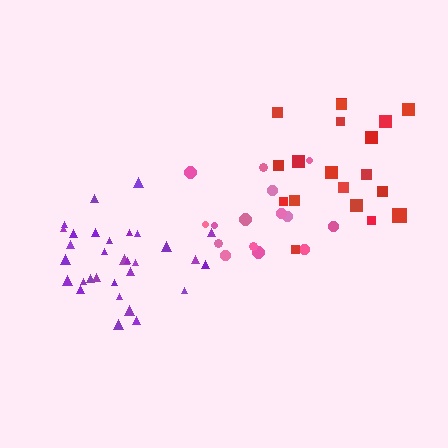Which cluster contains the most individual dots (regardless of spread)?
Purple (31).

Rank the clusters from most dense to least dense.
purple, pink, red.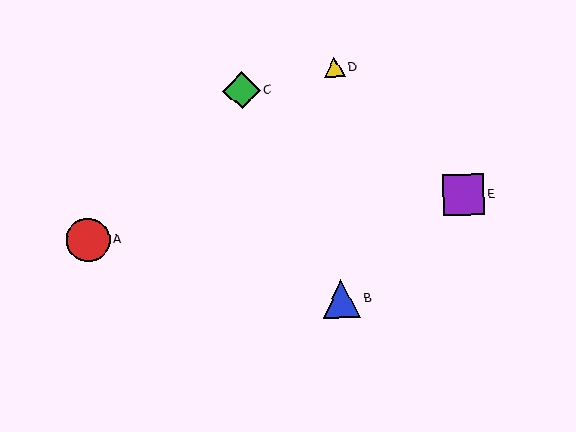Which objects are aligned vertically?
Objects B, D are aligned vertically.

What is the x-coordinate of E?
Object E is at x≈464.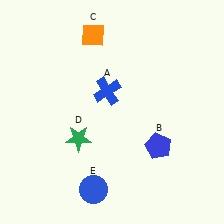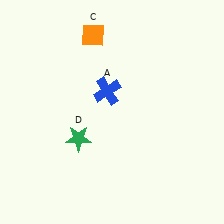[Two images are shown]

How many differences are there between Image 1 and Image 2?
There are 2 differences between the two images.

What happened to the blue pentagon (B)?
The blue pentagon (B) was removed in Image 2. It was in the bottom-right area of Image 1.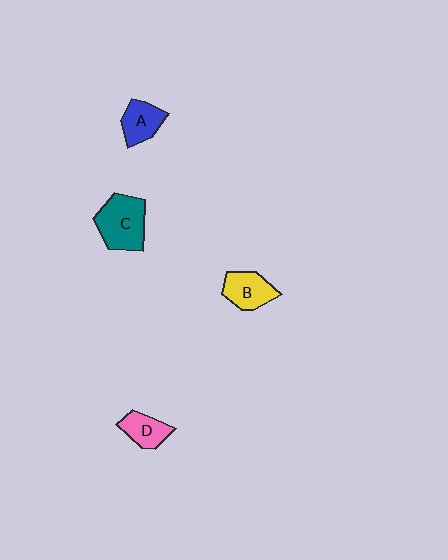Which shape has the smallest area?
Shape D (pink).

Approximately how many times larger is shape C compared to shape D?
Approximately 1.8 times.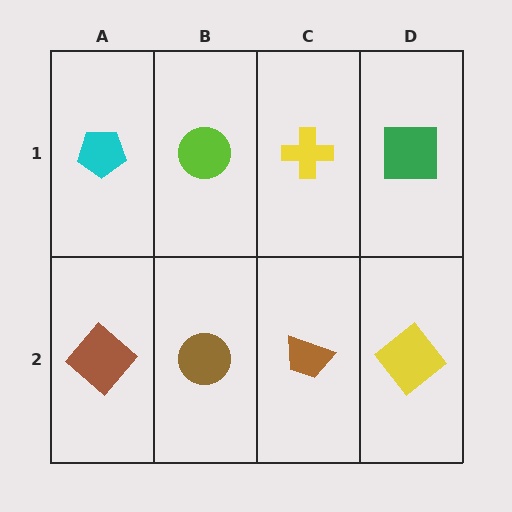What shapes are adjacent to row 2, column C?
A yellow cross (row 1, column C), a brown circle (row 2, column B), a yellow diamond (row 2, column D).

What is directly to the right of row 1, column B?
A yellow cross.